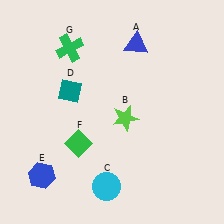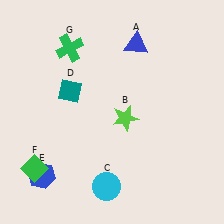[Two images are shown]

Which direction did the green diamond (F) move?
The green diamond (F) moved left.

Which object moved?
The green diamond (F) moved left.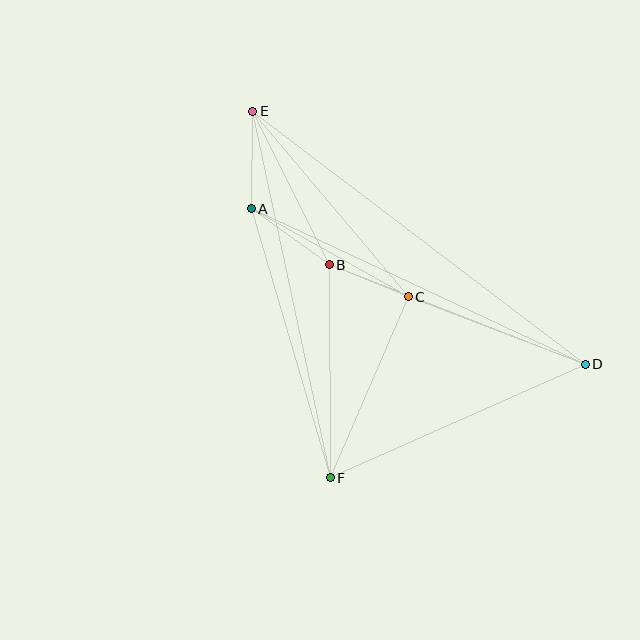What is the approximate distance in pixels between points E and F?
The distance between E and F is approximately 375 pixels.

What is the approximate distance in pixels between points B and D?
The distance between B and D is approximately 275 pixels.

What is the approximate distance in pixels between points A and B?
The distance between A and B is approximately 96 pixels.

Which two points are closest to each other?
Points B and C are closest to each other.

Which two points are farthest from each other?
Points D and E are farthest from each other.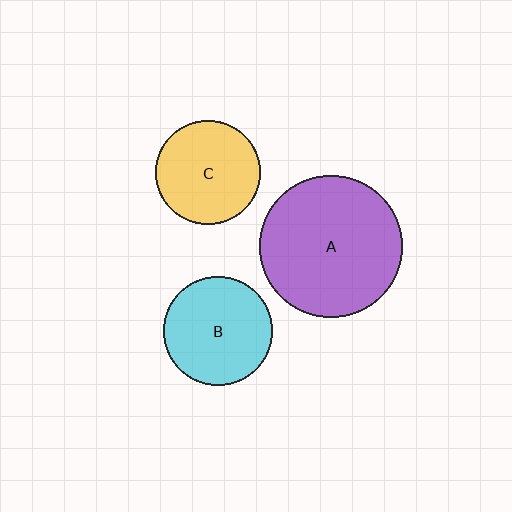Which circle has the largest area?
Circle A (purple).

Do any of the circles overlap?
No, none of the circles overlap.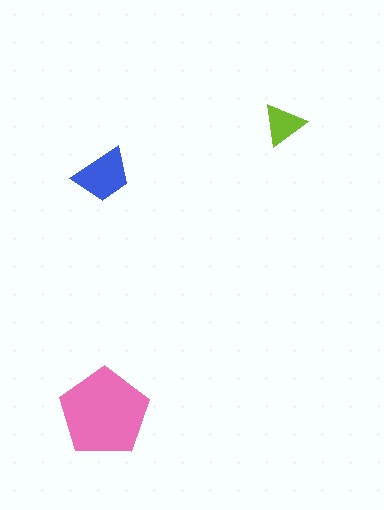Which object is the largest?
The pink pentagon.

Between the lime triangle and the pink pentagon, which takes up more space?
The pink pentagon.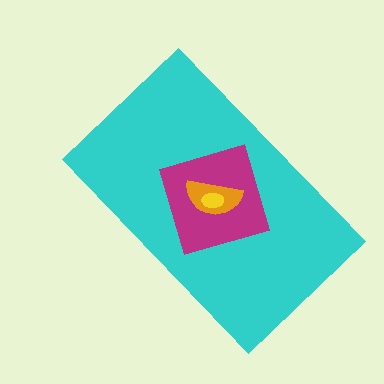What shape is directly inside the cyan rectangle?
The magenta square.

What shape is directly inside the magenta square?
The orange semicircle.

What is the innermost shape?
The yellow ellipse.